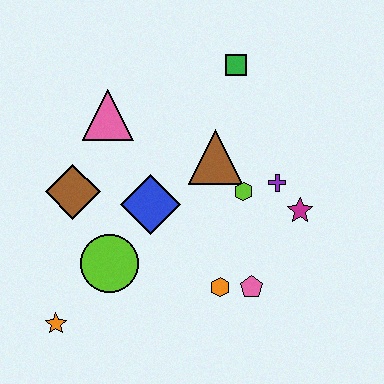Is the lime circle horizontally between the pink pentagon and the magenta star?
No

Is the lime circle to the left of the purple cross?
Yes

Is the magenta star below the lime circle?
No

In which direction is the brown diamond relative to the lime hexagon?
The brown diamond is to the left of the lime hexagon.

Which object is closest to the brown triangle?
The lime hexagon is closest to the brown triangle.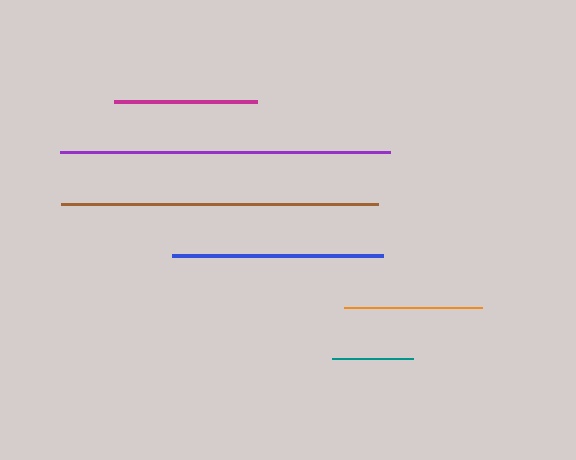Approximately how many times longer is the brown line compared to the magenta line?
The brown line is approximately 2.2 times the length of the magenta line.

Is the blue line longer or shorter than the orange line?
The blue line is longer than the orange line.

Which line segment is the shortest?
The teal line is the shortest at approximately 81 pixels.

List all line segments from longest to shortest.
From longest to shortest: purple, brown, blue, magenta, orange, teal.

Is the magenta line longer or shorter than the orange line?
The magenta line is longer than the orange line.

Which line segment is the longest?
The purple line is the longest at approximately 331 pixels.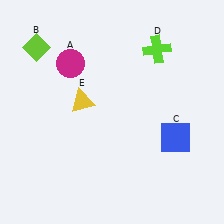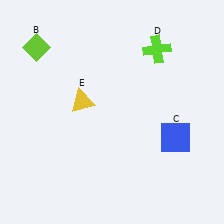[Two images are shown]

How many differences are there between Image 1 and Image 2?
There is 1 difference between the two images.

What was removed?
The magenta circle (A) was removed in Image 2.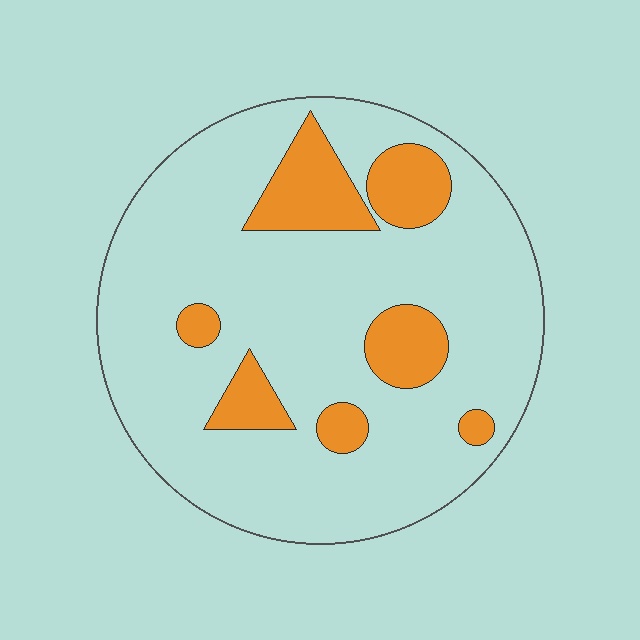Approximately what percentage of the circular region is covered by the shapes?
Approximately 20%.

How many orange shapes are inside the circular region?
7.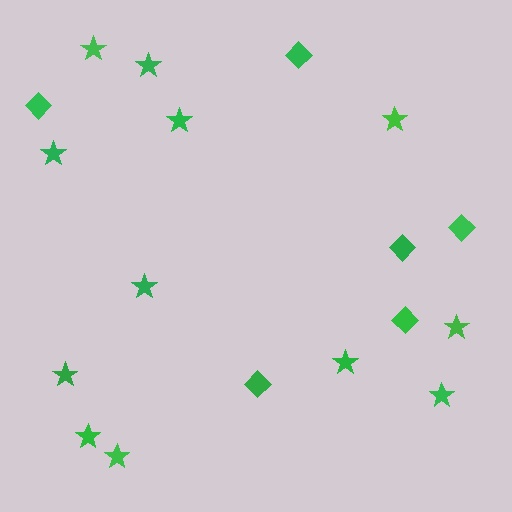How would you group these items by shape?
There are 2 groups: one group of stars (12) and one group of diamonds (6).